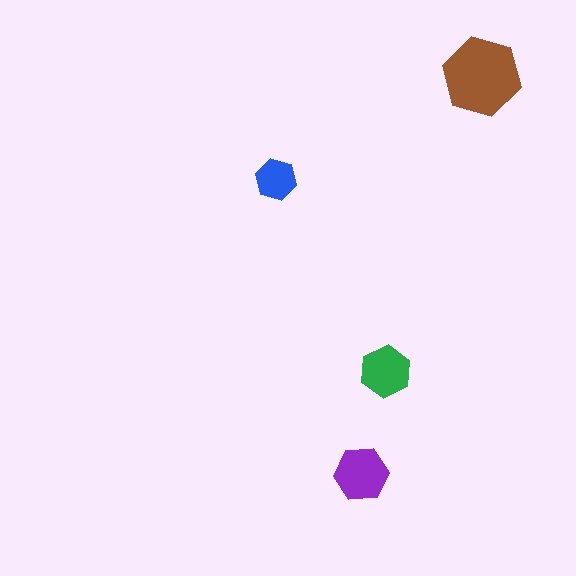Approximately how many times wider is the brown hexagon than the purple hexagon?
About 1.5 times wider.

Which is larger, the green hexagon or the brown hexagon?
The brown one.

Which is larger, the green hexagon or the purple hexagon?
The purple one.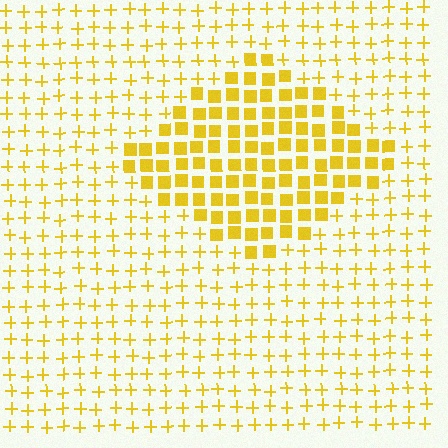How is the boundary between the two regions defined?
The boundary is defined by a change in element shape: squares inside vs. plus signs outside. All elements share the same color and spacing.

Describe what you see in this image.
The image is filled with small yellow elements arranged in a uniform grid. A diamond-shaped region contains squares, while the surrounding area contains plus signs. The boundary is defined purely by the change in element shape.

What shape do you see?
I see a diamond.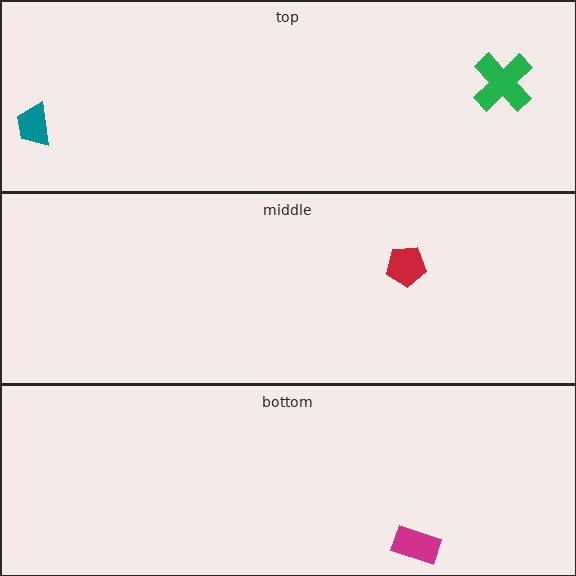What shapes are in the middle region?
The red pentagon.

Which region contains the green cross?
The top region.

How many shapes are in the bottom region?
1.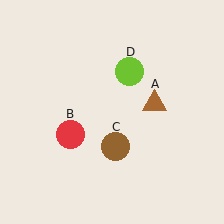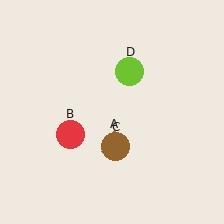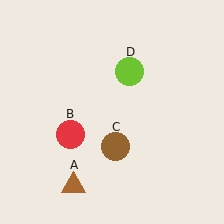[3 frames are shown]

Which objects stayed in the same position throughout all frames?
Red circle (object B) and brown circle (object C) and lime circle (object D) remained stationary.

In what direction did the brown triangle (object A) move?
The brown triangle (object A) moved down and to the left.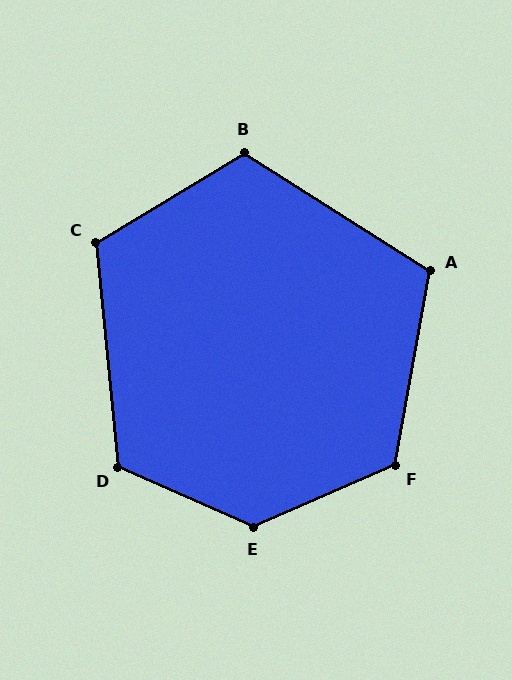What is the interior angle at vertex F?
Approximately 124 degrees (obtuse).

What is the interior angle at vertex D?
Approximately 120 degrees (obtuse).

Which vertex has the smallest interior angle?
A, at approximately 112 degrees.